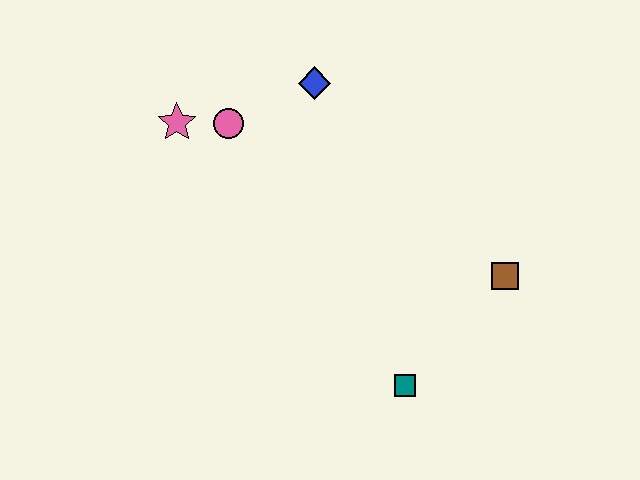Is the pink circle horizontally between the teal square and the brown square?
No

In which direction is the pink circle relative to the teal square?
The pink circle is above the teal square.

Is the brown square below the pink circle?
Yes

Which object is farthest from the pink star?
The brown square is farthest from the pink star.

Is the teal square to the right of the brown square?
No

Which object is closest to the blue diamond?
The pink circle is closest to the blue diamond.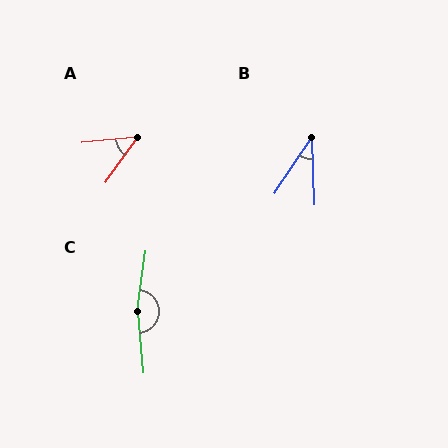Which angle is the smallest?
B, at approximately 36 degrees.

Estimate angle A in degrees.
Approximately 48 degrees.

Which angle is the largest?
C, at approximately 167 degrees.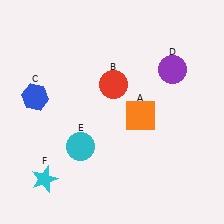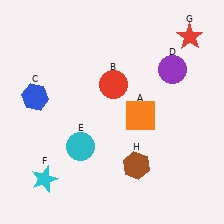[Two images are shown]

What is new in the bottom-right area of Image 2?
A brown hexagon (H) was added in the bottom-right area of Image 2.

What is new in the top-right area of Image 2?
A red star (G) was added in the top-right area of Image 2.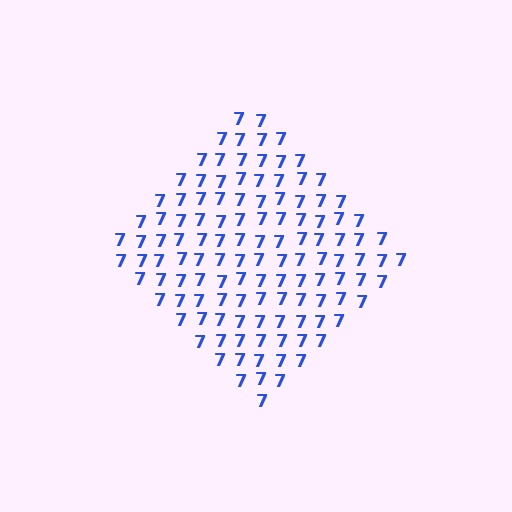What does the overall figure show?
The overall figure shows a diamond.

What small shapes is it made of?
It is made of small digit 7's.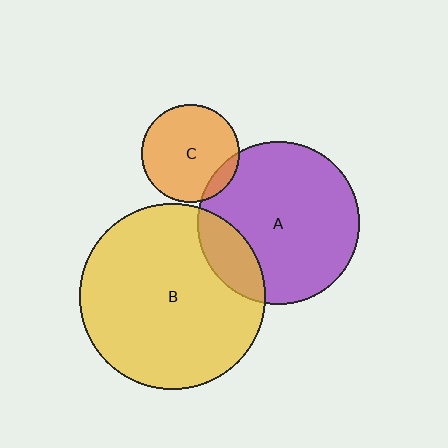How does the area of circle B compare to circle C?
Approximately 3.6 times.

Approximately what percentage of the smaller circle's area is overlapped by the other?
Approximately 20%.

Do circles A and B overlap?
Yes.